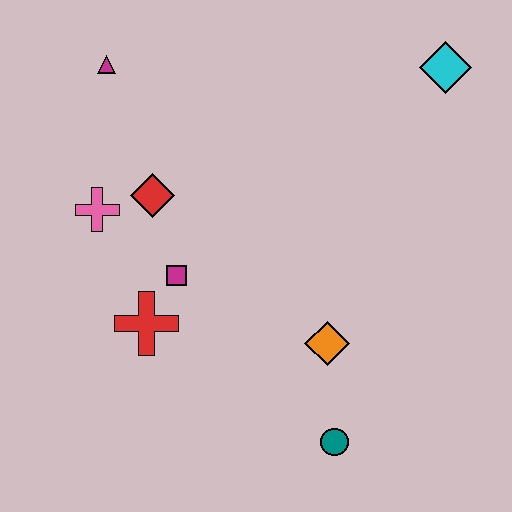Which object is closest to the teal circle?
The orange diamond is closest to the teal circle.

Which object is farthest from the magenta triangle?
The teal circle is farthest from the magenta triangle.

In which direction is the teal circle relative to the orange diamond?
The teal circle is below the orange diamond.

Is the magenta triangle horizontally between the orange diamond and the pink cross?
Yes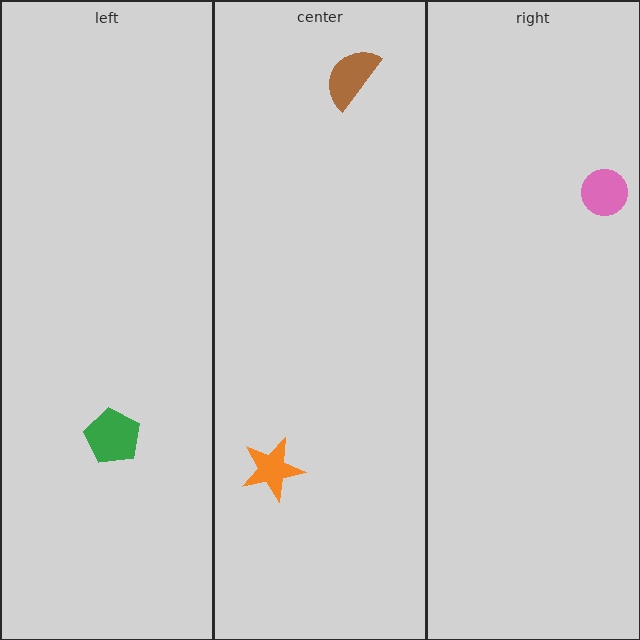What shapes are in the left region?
The green pentagon.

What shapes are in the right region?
The pink circle.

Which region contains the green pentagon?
The left region.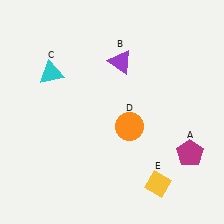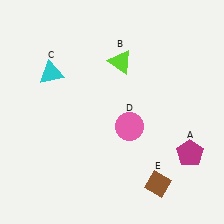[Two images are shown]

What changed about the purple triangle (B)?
In Image 1, B is purple. In Image 2, it changed to lime.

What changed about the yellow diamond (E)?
In Image 1, E is yellow. In Image 2, it changed to brown.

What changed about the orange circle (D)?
In Image 1, D is orange. In Image 2, it changed to pink.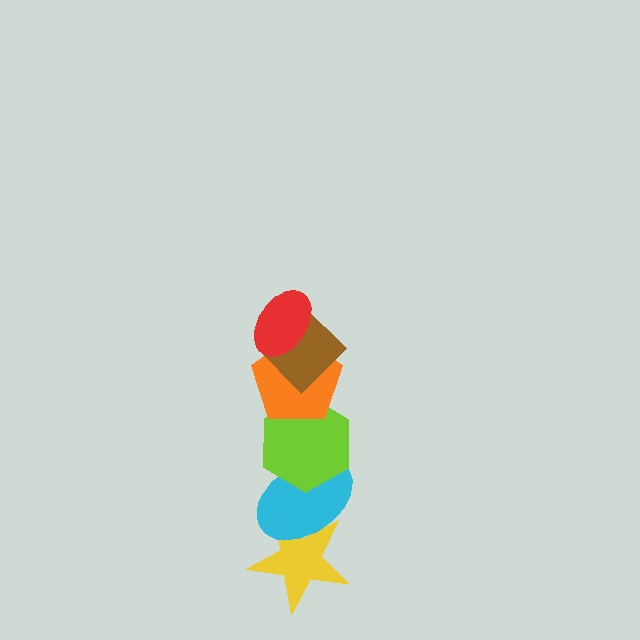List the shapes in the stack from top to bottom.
From top to bottom: the red ellipse, the brown diamond, the orange pentagon, the lime hexagon, the cyan ellipse, the yellow star.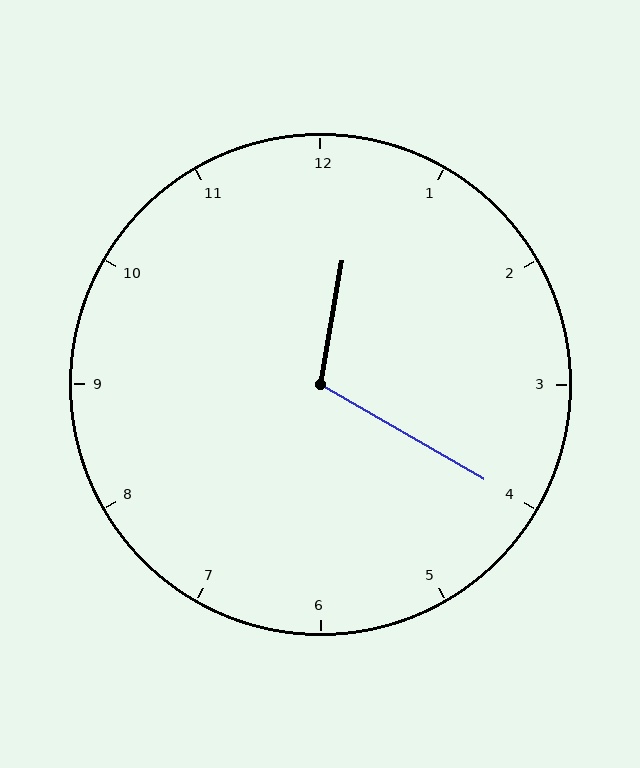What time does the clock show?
12:20.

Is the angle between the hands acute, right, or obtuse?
It is obtuse.